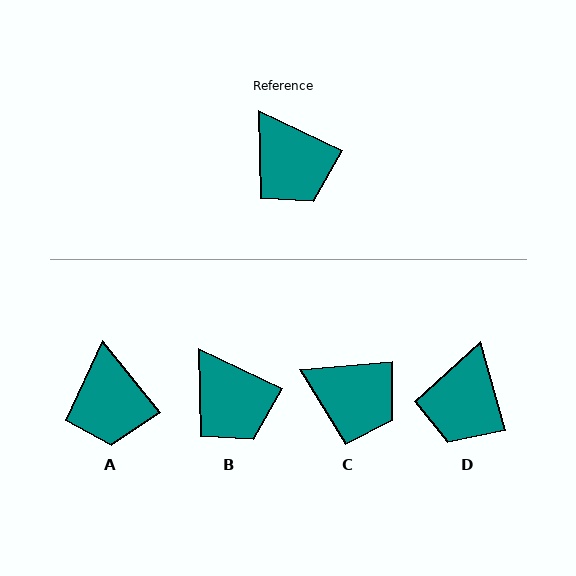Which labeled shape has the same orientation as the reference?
B.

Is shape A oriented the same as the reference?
No, it is off by about 26 degrees.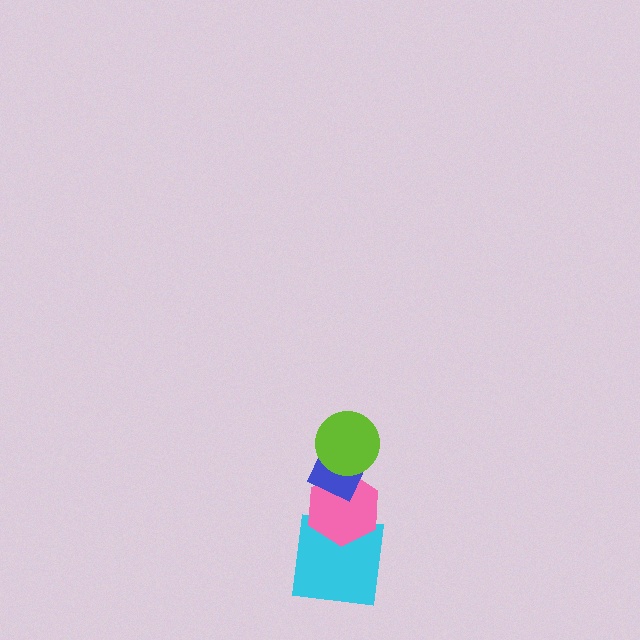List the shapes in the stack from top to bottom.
From top to bottom: the lime circle, the blue diamond, the pink hexagon, the cyan square.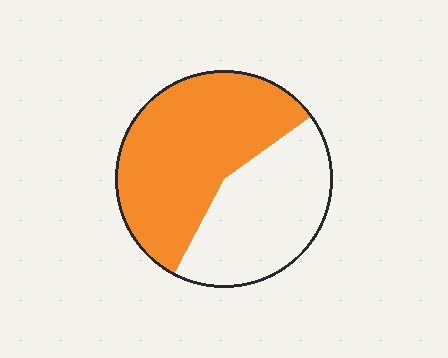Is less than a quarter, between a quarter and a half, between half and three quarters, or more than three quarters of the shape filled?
Between half and three quarters.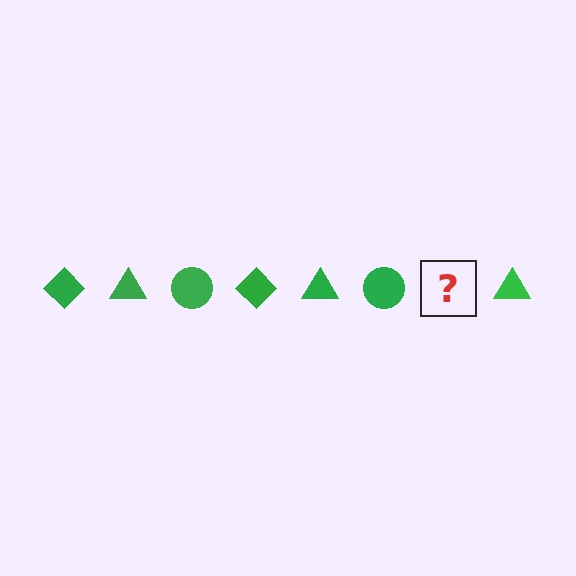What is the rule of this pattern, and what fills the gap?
The rule is that the pattern cycles through diamond, triangle, circle shapes in green. The gap should be filled with a green diamond.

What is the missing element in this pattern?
The missing element is a green diamond.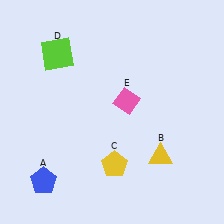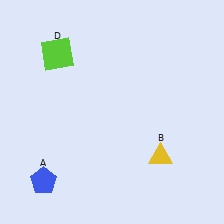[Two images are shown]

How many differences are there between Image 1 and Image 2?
There are 2 differences between the two images.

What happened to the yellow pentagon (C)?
The yellow pentagon (C) was removed in Image 2. It was in the bottom-right area of Image 1.